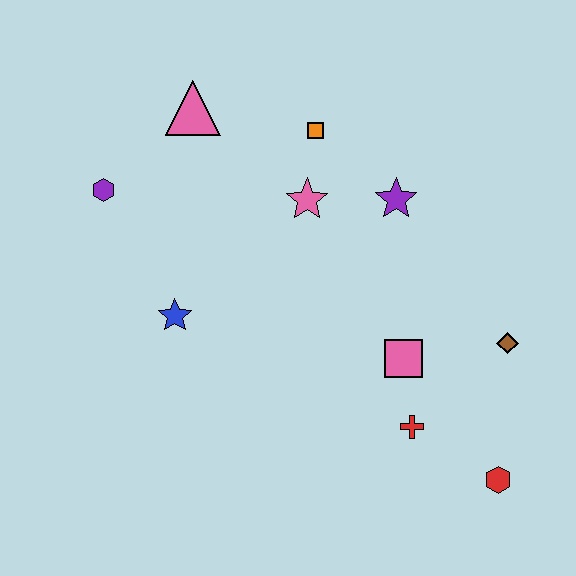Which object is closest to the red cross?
The pink square is closest to the red cross.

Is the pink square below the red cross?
No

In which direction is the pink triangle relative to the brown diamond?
The pink triangle is to the left of the brown diamond.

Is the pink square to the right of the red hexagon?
No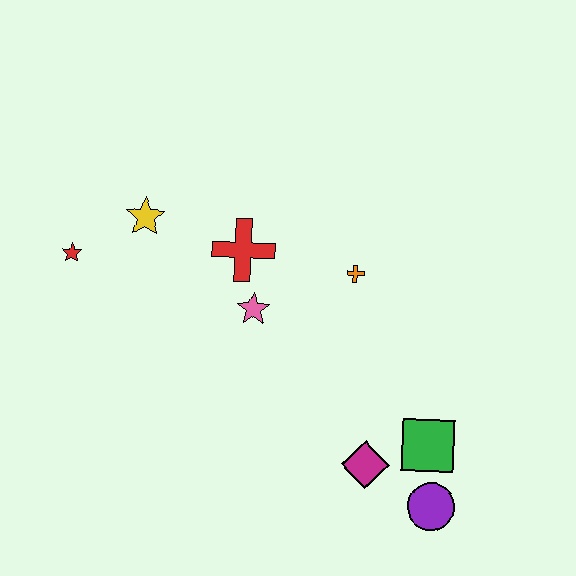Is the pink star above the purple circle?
Yes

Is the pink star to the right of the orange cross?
No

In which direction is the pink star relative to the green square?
The pink star is to the left of the green square.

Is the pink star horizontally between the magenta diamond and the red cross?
Yes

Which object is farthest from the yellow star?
The purple circle is farthest from the yellow star.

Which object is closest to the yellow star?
The red star is closest to the yellow star.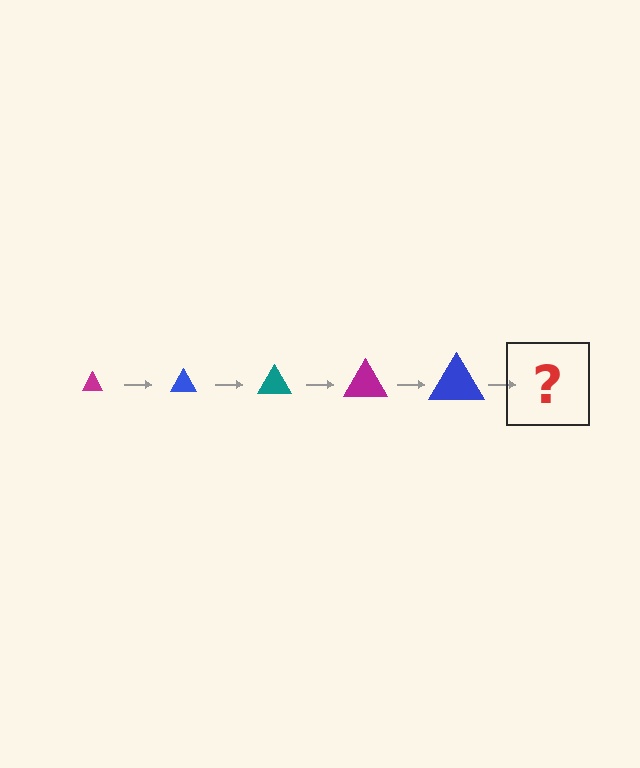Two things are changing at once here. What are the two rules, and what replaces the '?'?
The two rules are that the triangle grows larger each step and the color cycles through magenta, blue, and teal. The '?' should be a teal triangle, larger than the previous one.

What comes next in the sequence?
The next element should be a teal triangle, larger than the previous one.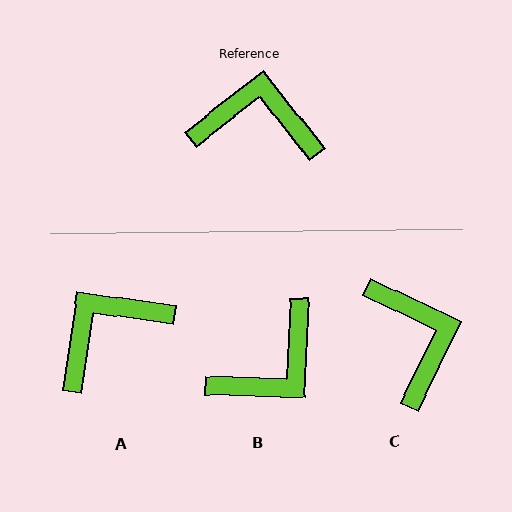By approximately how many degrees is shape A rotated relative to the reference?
Approximately 44 degrees counter-clockwise.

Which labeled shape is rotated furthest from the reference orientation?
B, about 130 degrees away.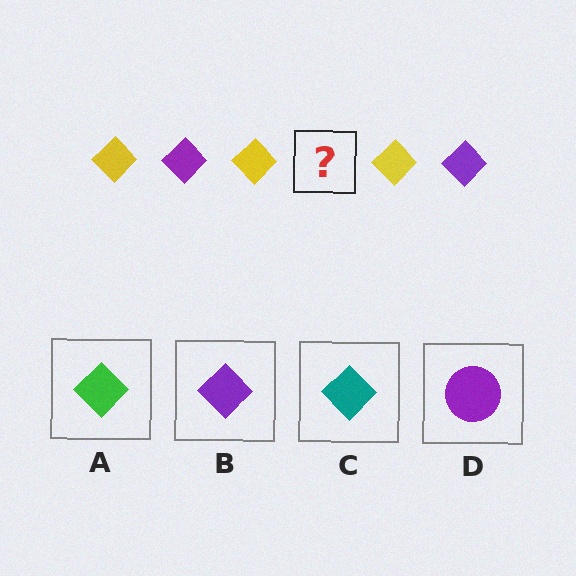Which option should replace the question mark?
Option B.